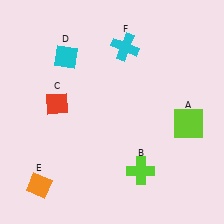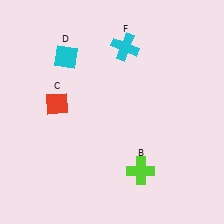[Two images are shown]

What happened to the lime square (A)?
The lime square (A) was removed in Image 2. It was in the bottom-right area of Image 1.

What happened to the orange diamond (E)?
The orange diamond (E) was removed in Image 2. It was in the bottom-left area of Image 1.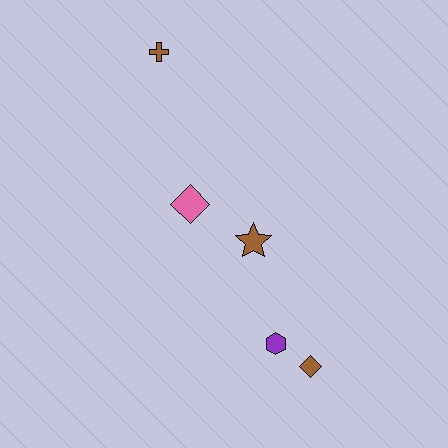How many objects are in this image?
There are 5 objects.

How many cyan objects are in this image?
There are no cyan objects.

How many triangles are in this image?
There are no triangles.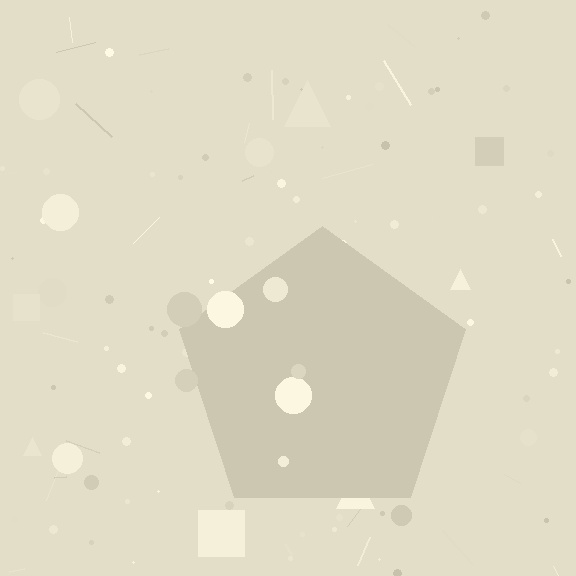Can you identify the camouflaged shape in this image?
The camouflaged shape is a pentagon.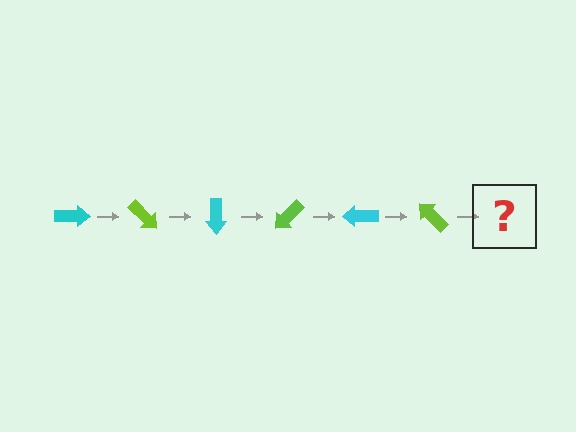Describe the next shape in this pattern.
It should be a cyan arrow, rotated 270 degrees from the start.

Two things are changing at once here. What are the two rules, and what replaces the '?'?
The two rules are that it rotates 45 degrees each step and the color cycles through cyan and lime. The '?' should be a cyan arrow, rotated 270 degrees from the start.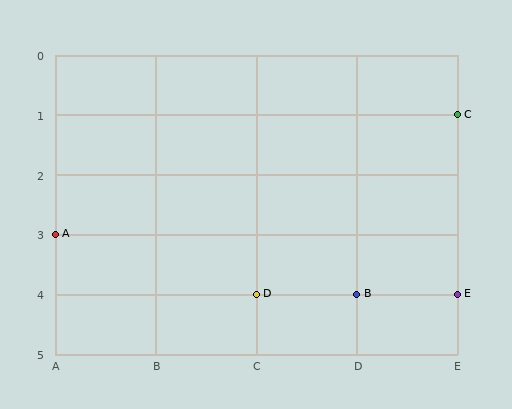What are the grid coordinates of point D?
Point D is at grid coordinates (C, 4).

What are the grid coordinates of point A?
Point A is at grid coordinates (A, 3).